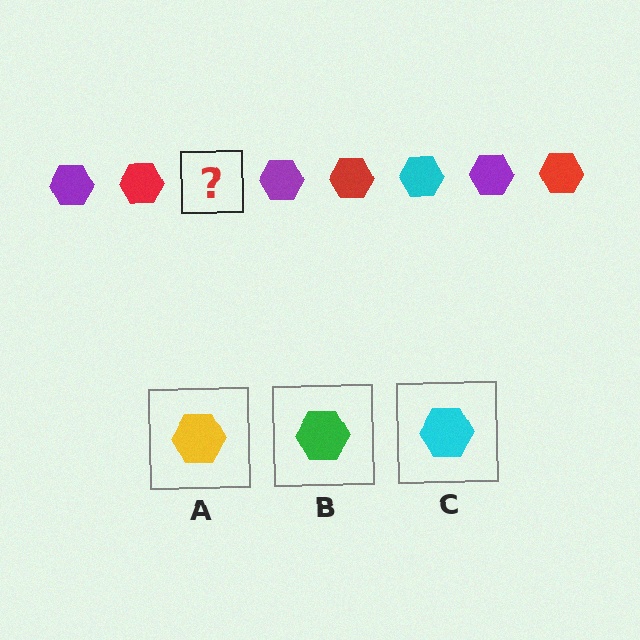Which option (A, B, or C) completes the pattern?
C.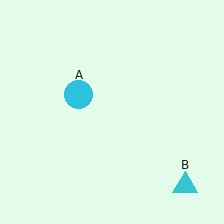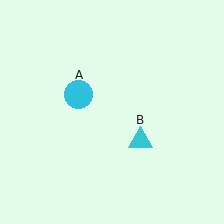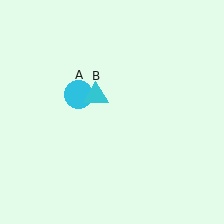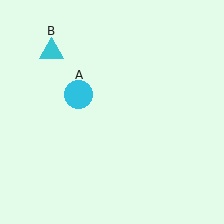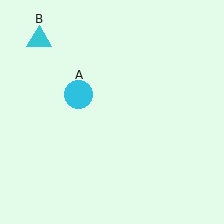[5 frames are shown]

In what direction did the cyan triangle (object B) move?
The cyan triangle (object B) moved up and to the left.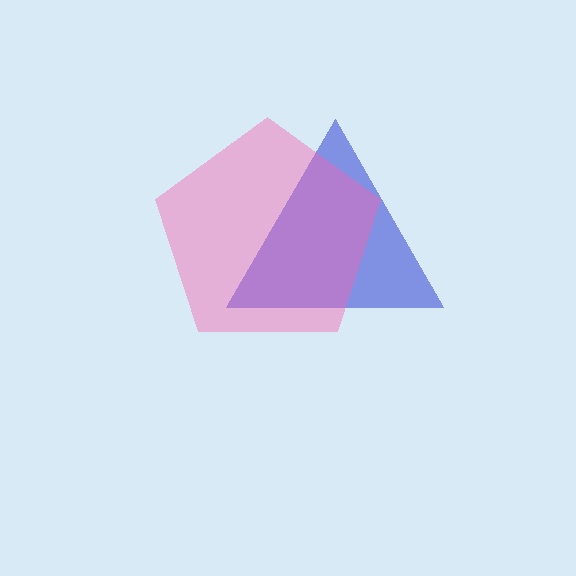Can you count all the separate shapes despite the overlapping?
Yes, there are 2 separate shapes.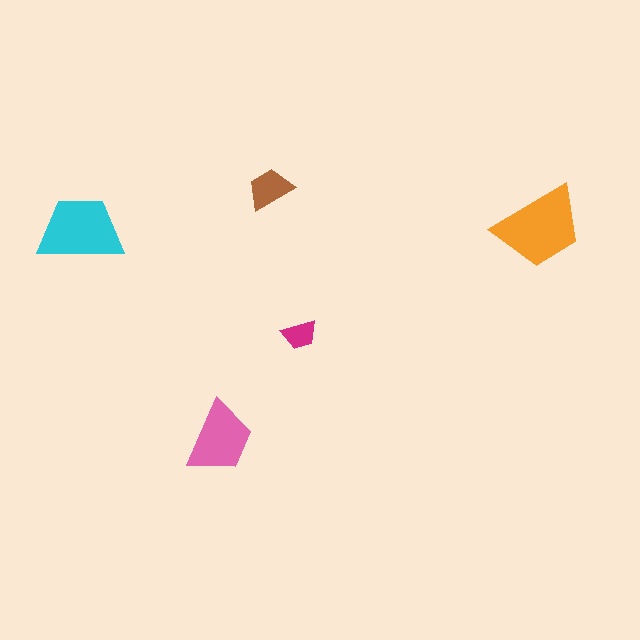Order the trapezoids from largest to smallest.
the orange one, the cyan one, the pink one, the brown one, the magenta one.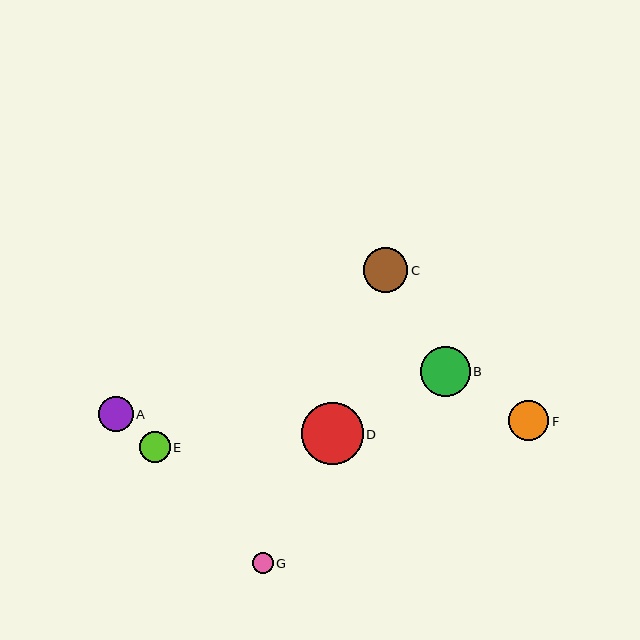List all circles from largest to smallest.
From largest to smallest: D, B, C, F, A, E, G.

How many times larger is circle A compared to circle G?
Circle A is approximately 1.7 times the size of circle G.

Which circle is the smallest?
Circle G is the smallest with a size of approximately 21 pixels.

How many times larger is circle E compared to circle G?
Circle E is approximately 1.5 times the size of circle G.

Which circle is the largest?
Circle D is the largest with a size of approximately 62 pixels.